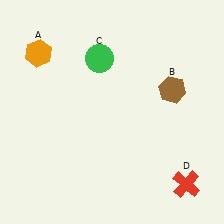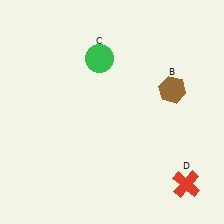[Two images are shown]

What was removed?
The orange hexagon (A) was removed in Image 2.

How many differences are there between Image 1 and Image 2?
There is 1 difference between the two images.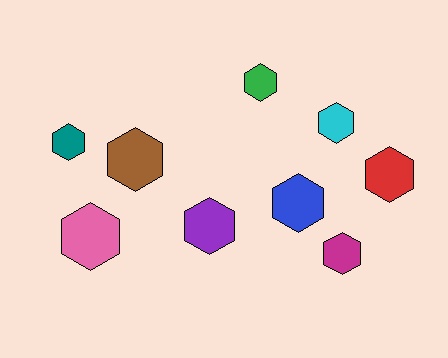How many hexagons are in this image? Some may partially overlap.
There are 9 hexagons.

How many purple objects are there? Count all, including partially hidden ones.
There is 1 purple object.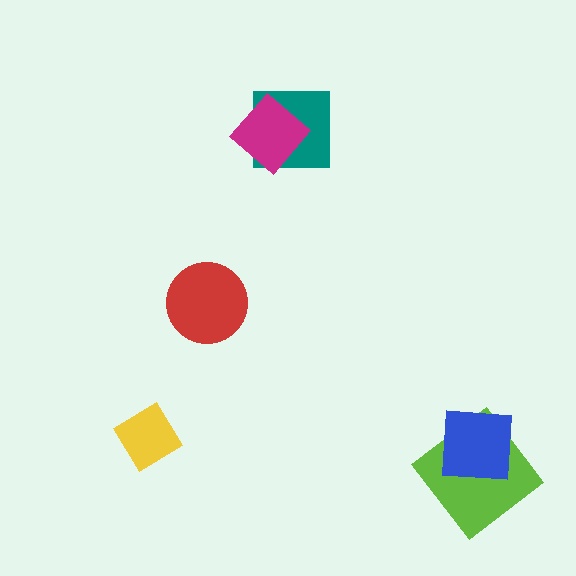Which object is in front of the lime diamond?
The blue square is in front of the lime diamond.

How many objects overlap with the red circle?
0 objects overlap with the red circle.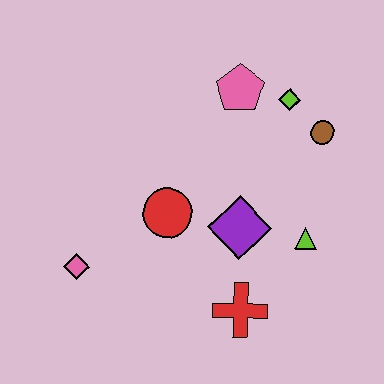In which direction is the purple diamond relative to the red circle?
The purple diamond is to the right of the red circle.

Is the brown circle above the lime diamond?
No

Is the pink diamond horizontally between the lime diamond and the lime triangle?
No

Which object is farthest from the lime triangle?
The pink diamond is farthest from the lime triangle.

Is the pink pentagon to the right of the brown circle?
No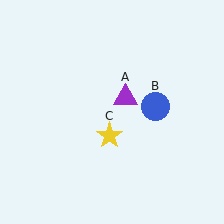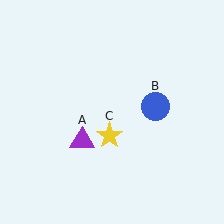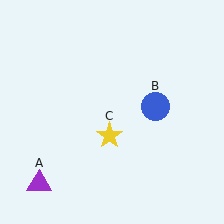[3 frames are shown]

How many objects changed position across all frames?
1 object changed position: purple triangle (object A).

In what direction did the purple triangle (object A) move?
The purple triangle (object A) moved down and to the left.